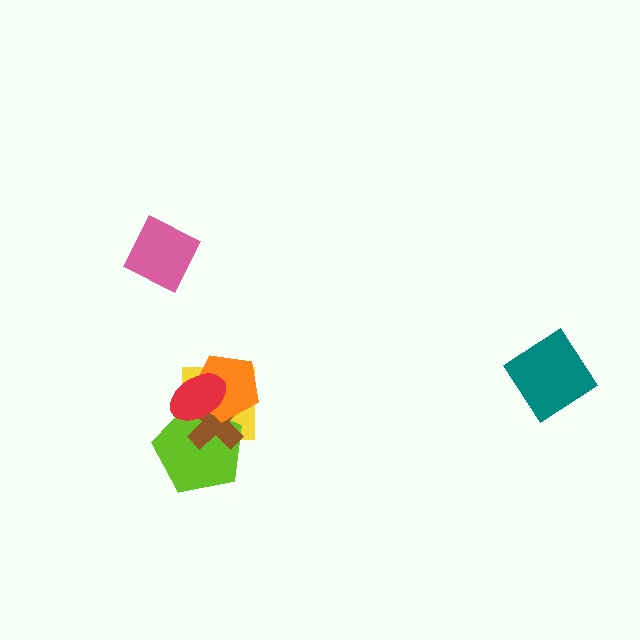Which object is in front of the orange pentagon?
The red ellipse is in front of the orange pentagon.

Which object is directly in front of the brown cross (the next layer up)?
The orange pentagon is directly in front of the brown cross.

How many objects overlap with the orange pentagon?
4 objects overlap with the orange pentagon.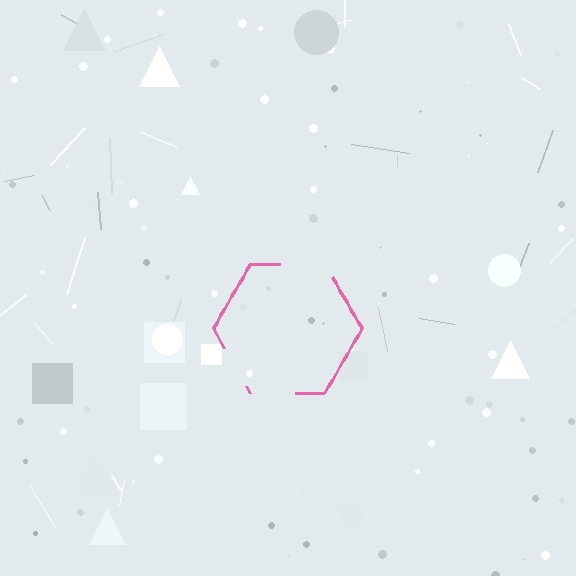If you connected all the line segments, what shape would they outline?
They would outline a hexagon.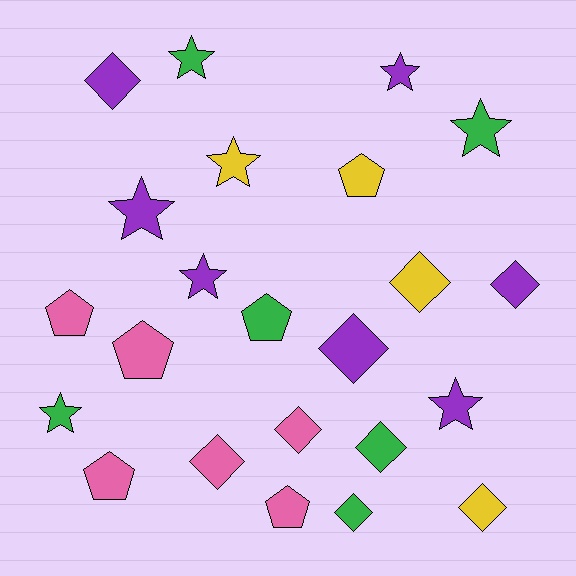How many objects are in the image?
There are 23 objects.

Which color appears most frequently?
Purple, with 7 objects.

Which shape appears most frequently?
Diamond, with 9 objects.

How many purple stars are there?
There are 4 purple stars.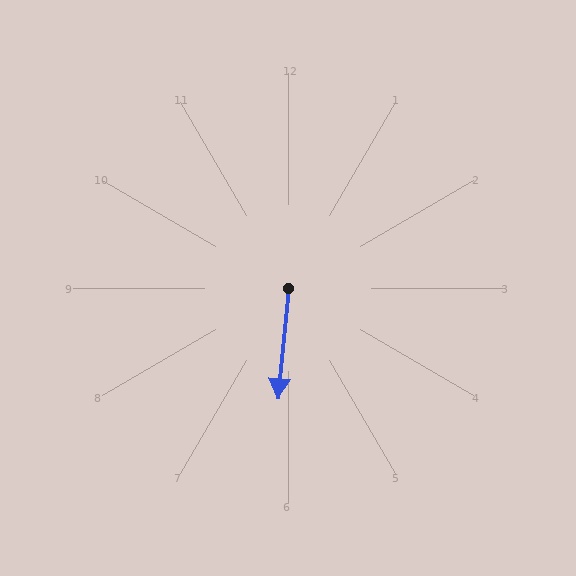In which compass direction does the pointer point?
South.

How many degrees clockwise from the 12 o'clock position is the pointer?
Approximately 185 degrees.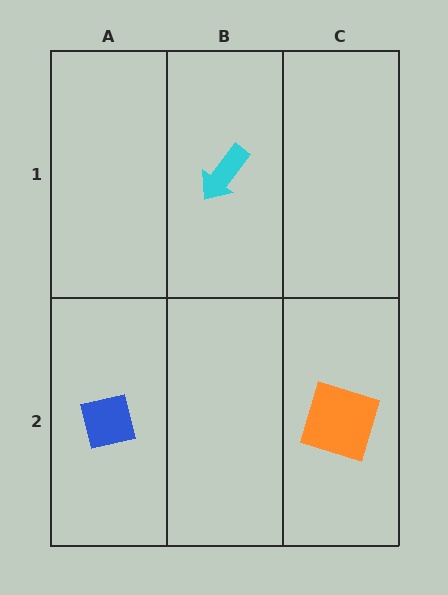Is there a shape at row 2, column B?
No, that cell is empty.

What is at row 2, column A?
A blue square.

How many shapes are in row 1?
1 shape.